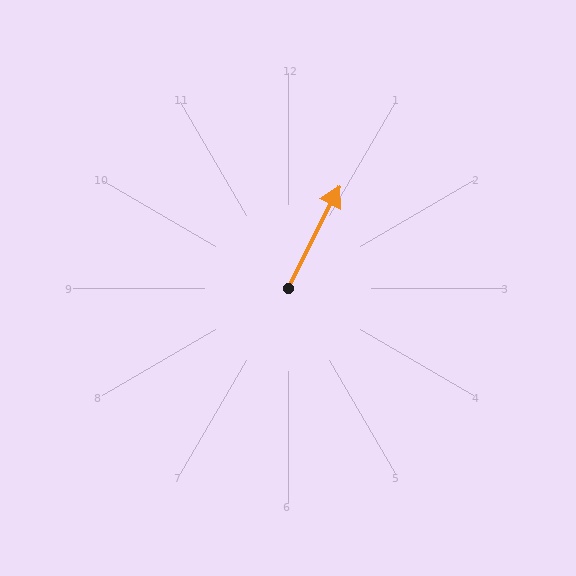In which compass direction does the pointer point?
Northeast.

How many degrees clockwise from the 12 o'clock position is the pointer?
Approximately 27 degrees.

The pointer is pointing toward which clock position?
Roughly 1 o'clock.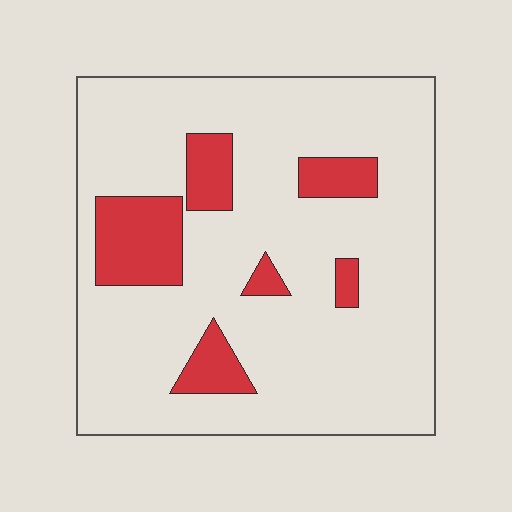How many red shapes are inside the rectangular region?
6.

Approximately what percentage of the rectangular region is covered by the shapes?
Approximately 15%.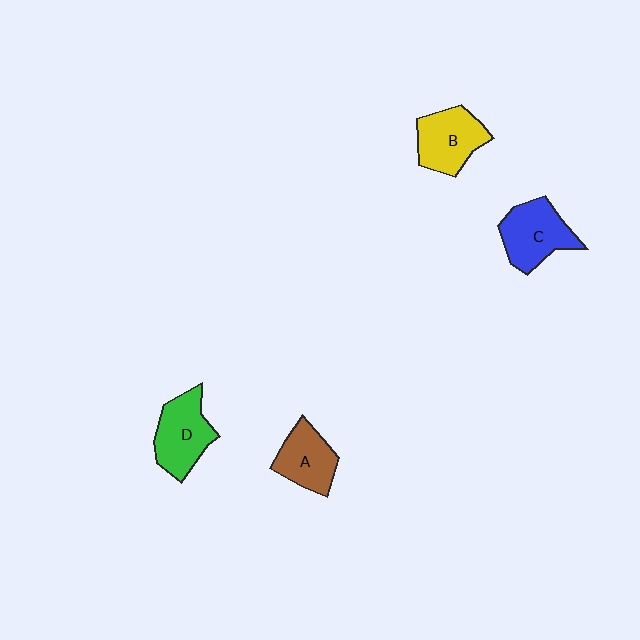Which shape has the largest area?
Shape C (blue).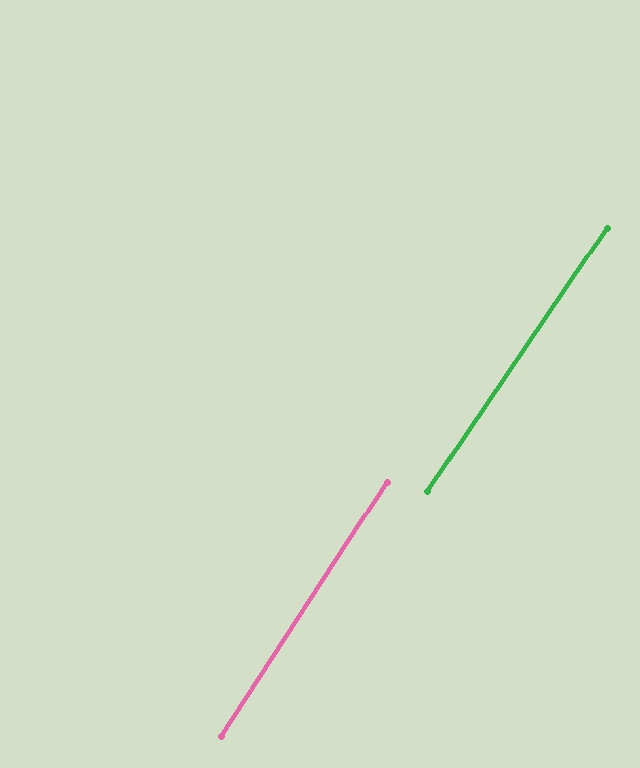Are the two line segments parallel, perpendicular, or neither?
Parallel — their directions differ by only 1.1°.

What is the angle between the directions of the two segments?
Approximately 1 degree.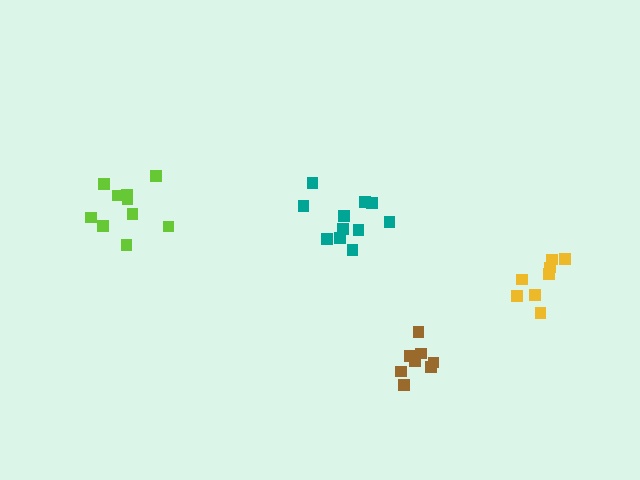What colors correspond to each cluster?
The clusters are colored: yellow, lime, teal, brown.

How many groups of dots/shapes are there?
There are 4 groups.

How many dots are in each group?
Group 1: 8 dots, Group 2: 10 dots, Group 3: 11 dots, Group 4: 8 dots (37 total).